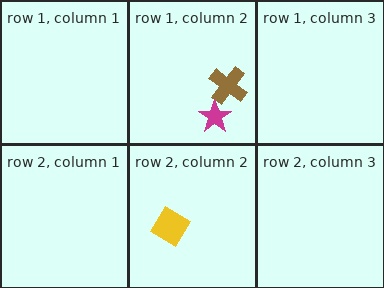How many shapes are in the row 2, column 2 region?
1.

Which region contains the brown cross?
The row 1, column 2 region.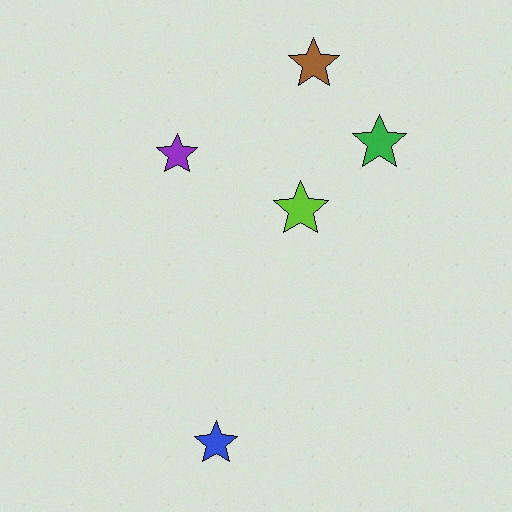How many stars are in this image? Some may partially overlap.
There are 5 stars.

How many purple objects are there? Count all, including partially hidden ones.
There is 1 purple object.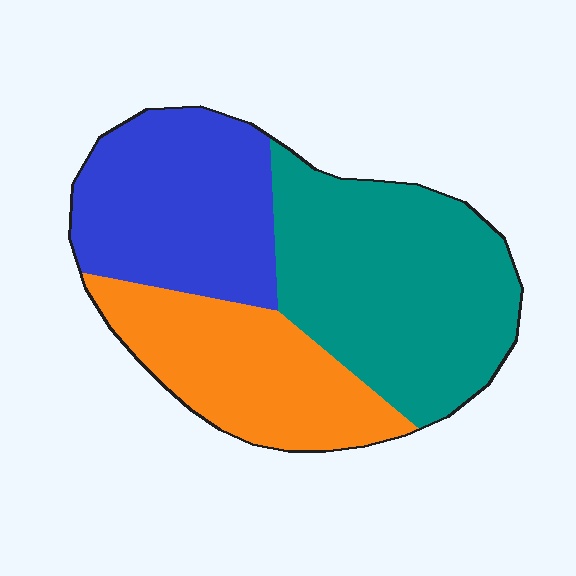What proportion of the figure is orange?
Orange covers roughly 25% of the figure.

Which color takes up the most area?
Teal, at roughly 40%.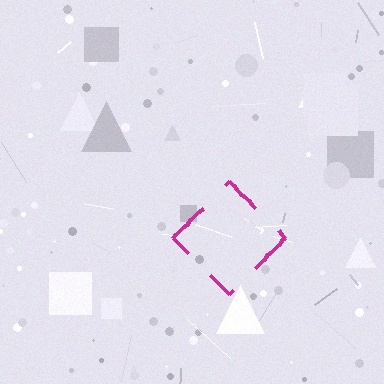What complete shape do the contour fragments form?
The contour fragments form a diamond.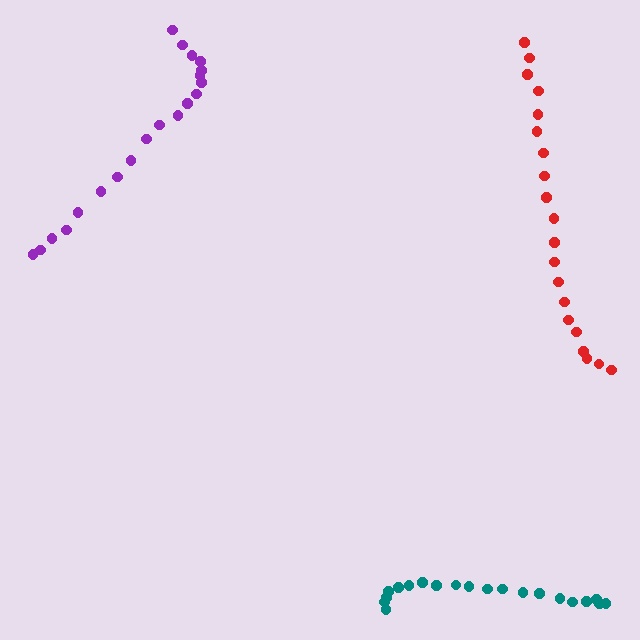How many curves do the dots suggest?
There are 3 distinct paths.